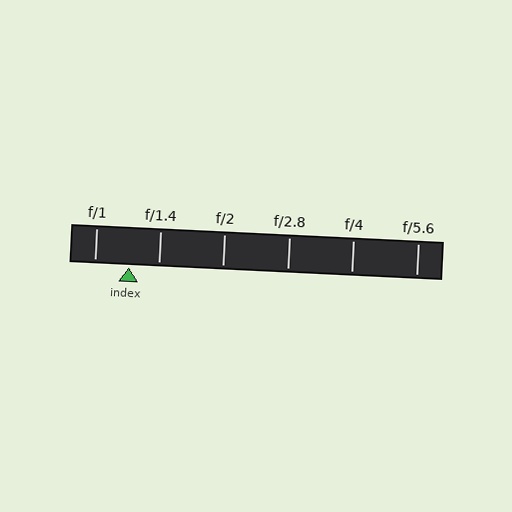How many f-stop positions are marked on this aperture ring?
There are 6 f-stop positions marked.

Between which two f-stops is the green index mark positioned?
The index mark is between f/1 and f/1.4.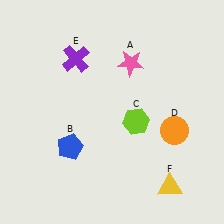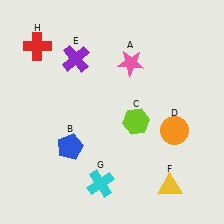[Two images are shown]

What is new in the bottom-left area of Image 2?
A cyan cross (G) was added in the bottom-left area of Image 2.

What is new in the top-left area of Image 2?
A red cross (H) was added in the top-left area of Image 2.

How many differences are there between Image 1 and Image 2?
There are 2 differences between the two images.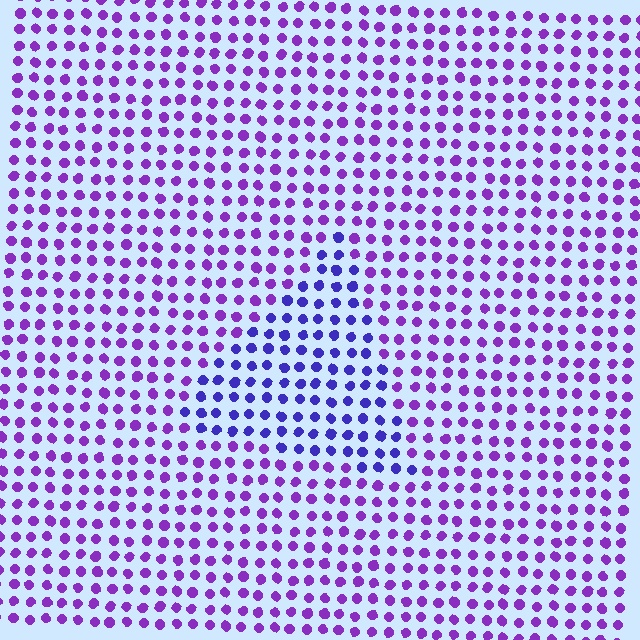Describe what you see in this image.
The image is filled with small purple elements in a uniform arrangement. A triangle-shaped region is visible where the elements are tinted to a slightly different hue, forming a subtle color boundary.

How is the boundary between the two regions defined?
The boundary is defined purely by a slight shift in hue (about 32 degrees). Spacing, size, and orientation are identical on both sides.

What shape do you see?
I see a triangle.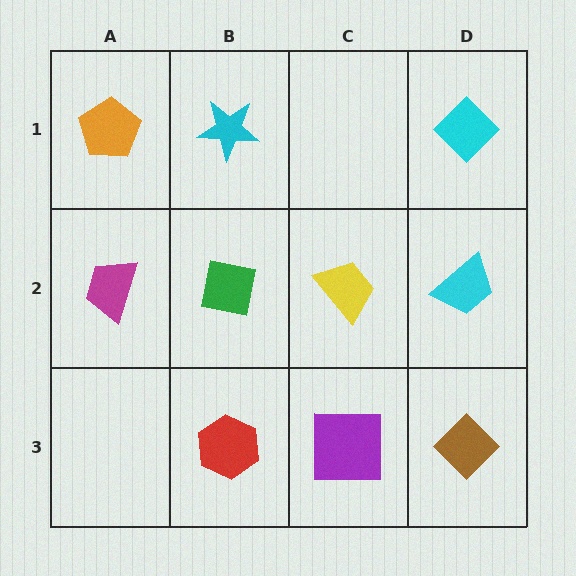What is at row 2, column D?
A cyan trapezoid.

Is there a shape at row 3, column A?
No, that cell is empty.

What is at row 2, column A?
A magenta trapezoid.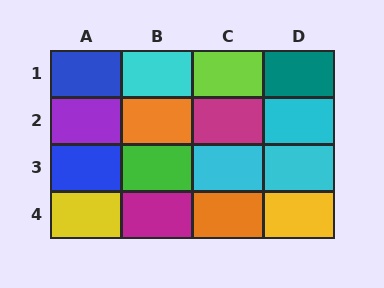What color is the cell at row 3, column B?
Green.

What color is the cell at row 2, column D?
Cyan.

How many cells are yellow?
2 cells are yellow.